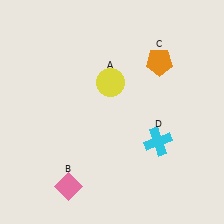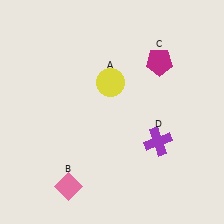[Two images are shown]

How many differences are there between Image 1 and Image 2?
There are 2 differences between the two images.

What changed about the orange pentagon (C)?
In Image 1, C is orange. In Image 2, it changed to magenta.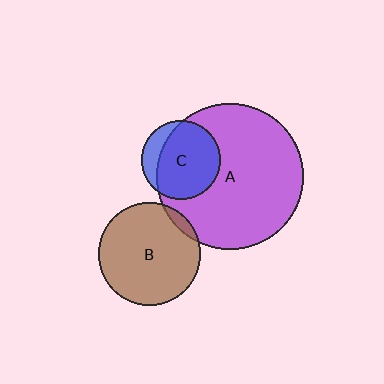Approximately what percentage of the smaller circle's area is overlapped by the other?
Approximately 5%.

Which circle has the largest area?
Circle A (purple).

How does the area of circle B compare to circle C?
Approximately 1.7 times.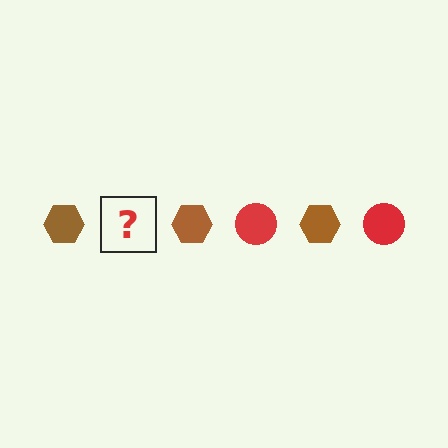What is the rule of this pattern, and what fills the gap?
The rule is that the pattern alternates between brown hexagon and red circle. The gap should be filled with a red circle.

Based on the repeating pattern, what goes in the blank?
The blank should be a red circle.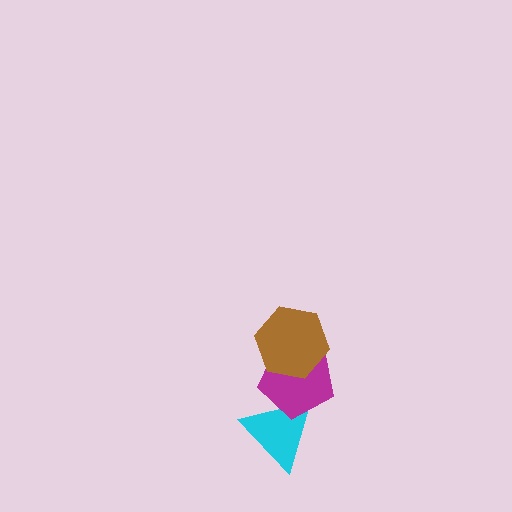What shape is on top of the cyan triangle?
The magenta pentagon is on top of the cyan triangle.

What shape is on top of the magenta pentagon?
The brown hexagon is on top of the magenta pentagon.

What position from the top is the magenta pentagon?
The magenta pentagon is 2nd from the top.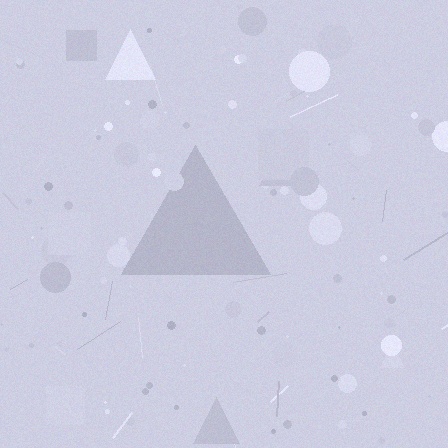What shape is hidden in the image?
A triangle is hidden in the image.